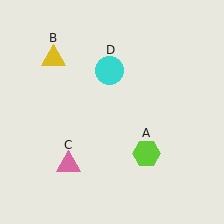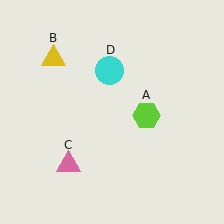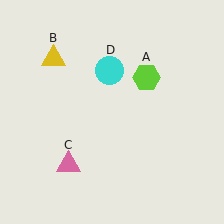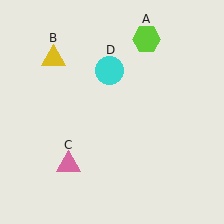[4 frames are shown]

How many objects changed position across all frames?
1 object changed position: lime hexagon (object A).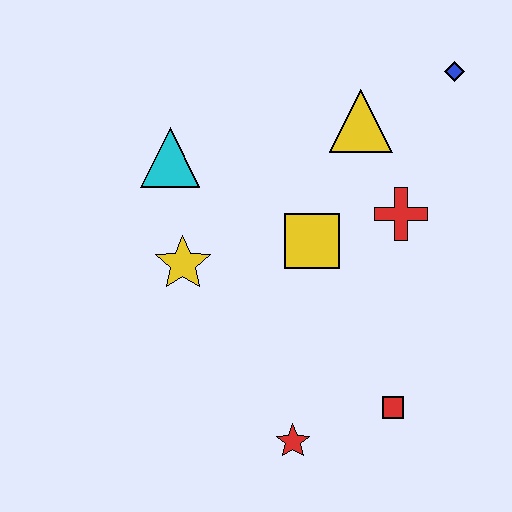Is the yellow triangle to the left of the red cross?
Yes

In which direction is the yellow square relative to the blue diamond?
The yellow square is below the blue diamond.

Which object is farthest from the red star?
The blue diamond is farthest from the red star.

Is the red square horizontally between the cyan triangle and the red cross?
Yes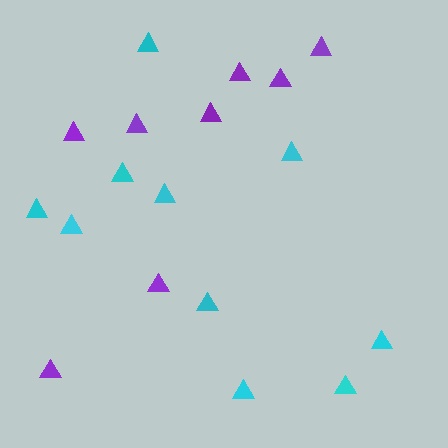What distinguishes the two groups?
There are 2 groups: one group of purple triangles (8) and one group of cyan triangles (10).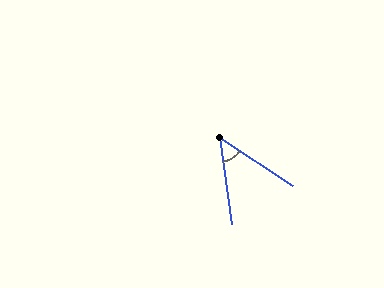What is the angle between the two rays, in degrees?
Approximately 49 degrees.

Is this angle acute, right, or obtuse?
It is acute.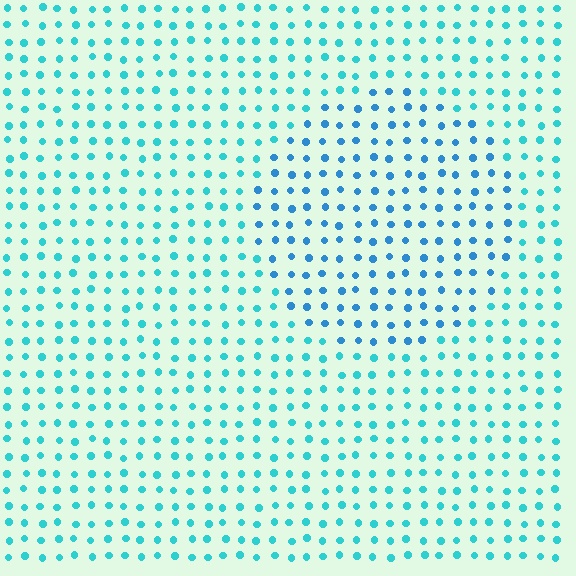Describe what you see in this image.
The image is filled with small cyan elements in a uniform arrangement. A circle-shaped region is visible where the elements are tinted to a slightly different hue, forming a subtle color boundary.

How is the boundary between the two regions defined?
The boundary is defined purely by a slight shift in hue (about 25 degrees). Spacing, size, and orientation are identical on both sides.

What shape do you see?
I see a circle.